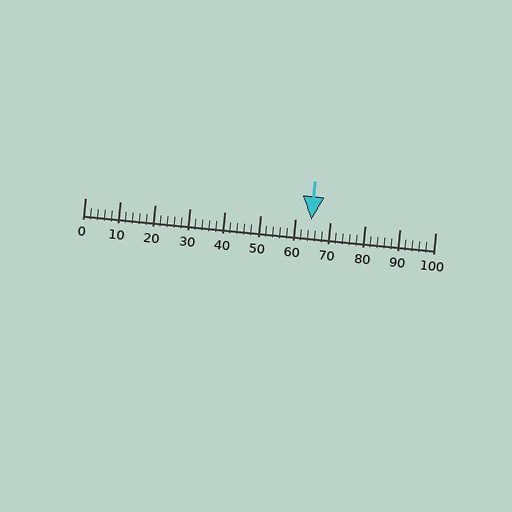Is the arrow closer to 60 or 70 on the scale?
The arrow is closer to 60.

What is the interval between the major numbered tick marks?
The major tick marks are spaced 10 units apart.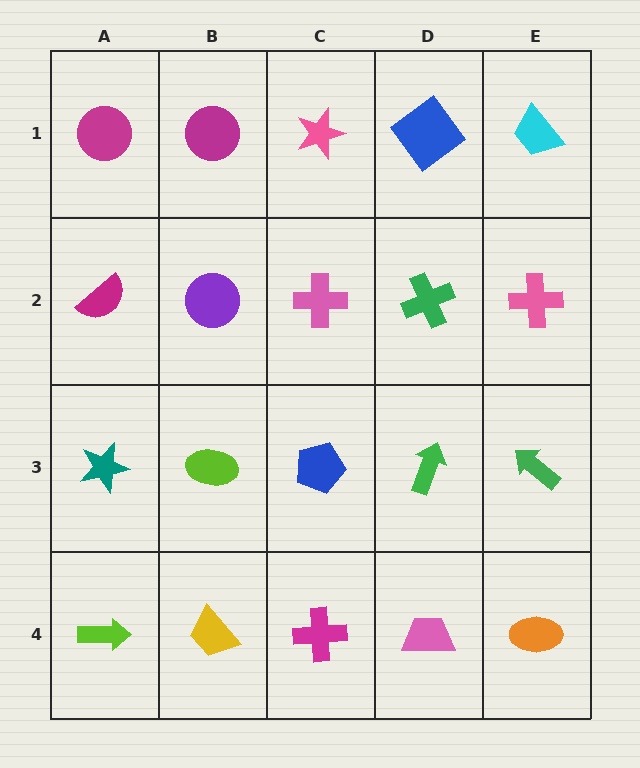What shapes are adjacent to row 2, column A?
A magenta circle (row 1, column A), a teal star (row 3, column A), a purple circle (row 2, column B).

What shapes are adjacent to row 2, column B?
A magenta circle (row 1, column B), a lime ellipse (row 3, column B), a magenta semicircle (row 2, column A), a pink cross (row 2, column C).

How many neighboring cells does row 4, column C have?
3.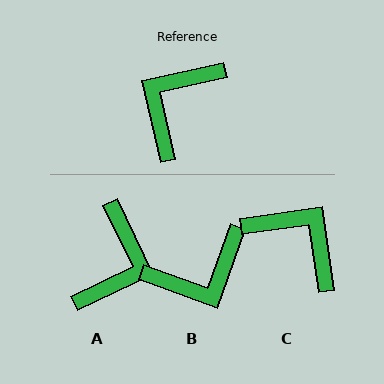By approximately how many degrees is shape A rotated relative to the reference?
Approximately 167 degrees clockwise.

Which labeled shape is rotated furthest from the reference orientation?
A, about 167 degrees away.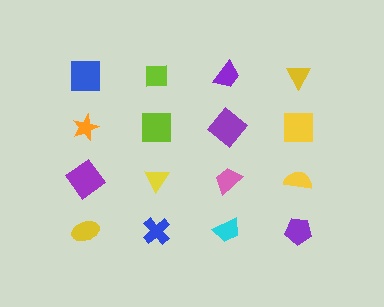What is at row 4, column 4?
A purple pentagon.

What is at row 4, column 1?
A yellow ellipse.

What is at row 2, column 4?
A yellow square.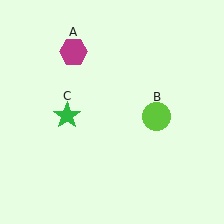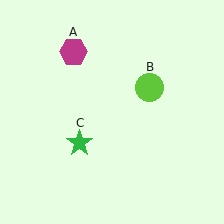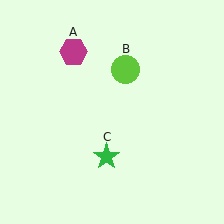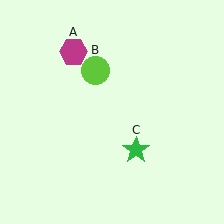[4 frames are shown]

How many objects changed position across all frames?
2 objects changed position: lime circle (object B), green star (object C).